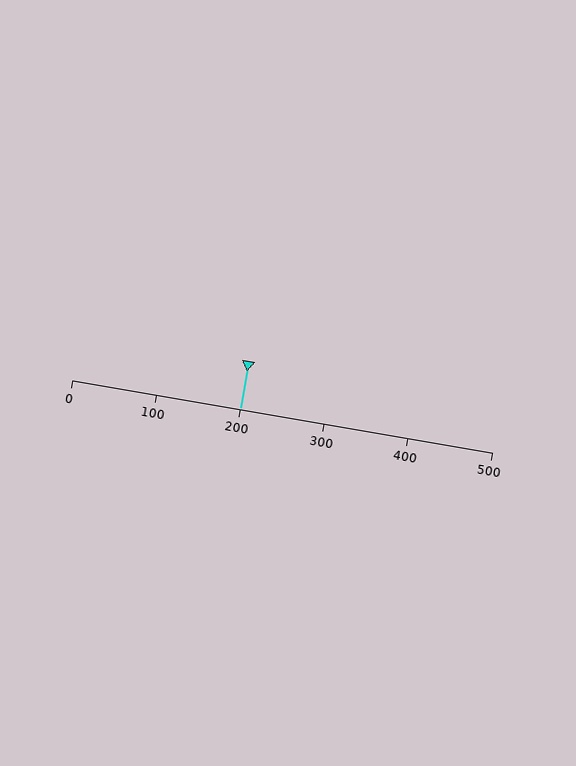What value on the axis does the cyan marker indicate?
The marker indicates approximately 200.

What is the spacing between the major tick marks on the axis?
The major ticks are spaced 100 apart.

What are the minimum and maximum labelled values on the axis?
The axis runs from 0 to 500.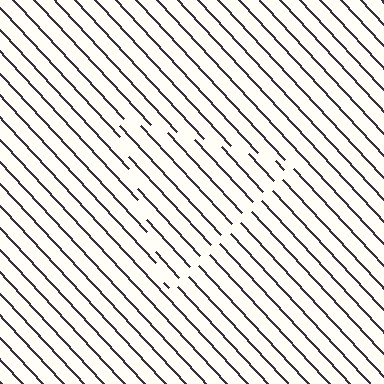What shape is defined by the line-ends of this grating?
An illusory triangle. The interior of the shape contains the same grating, shifted by half a period — the contour is defined by the phase discontinuity where line-ends from the inner and outer gratings abut.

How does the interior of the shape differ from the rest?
The interior of the shape contains the same grating, shifted by half a period — the contour is defined by the phase discontinuity where line-ends from the inner and outer gratings abut.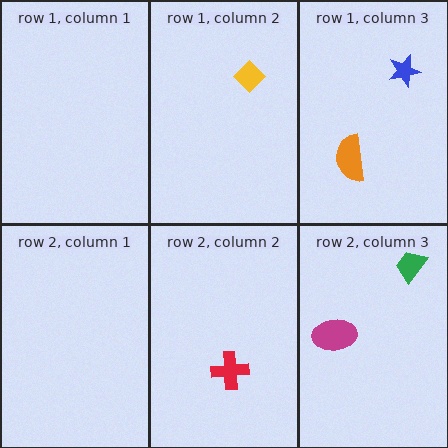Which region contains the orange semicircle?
The row 1, column 3 region.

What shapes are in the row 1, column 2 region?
The yellow diamond.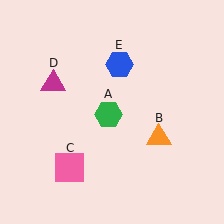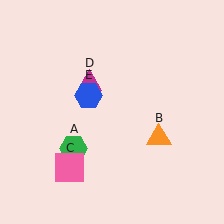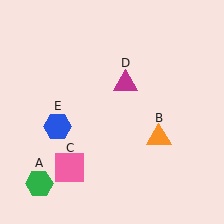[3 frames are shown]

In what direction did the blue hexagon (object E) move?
The blue hexagon (object E) moved down and to the left.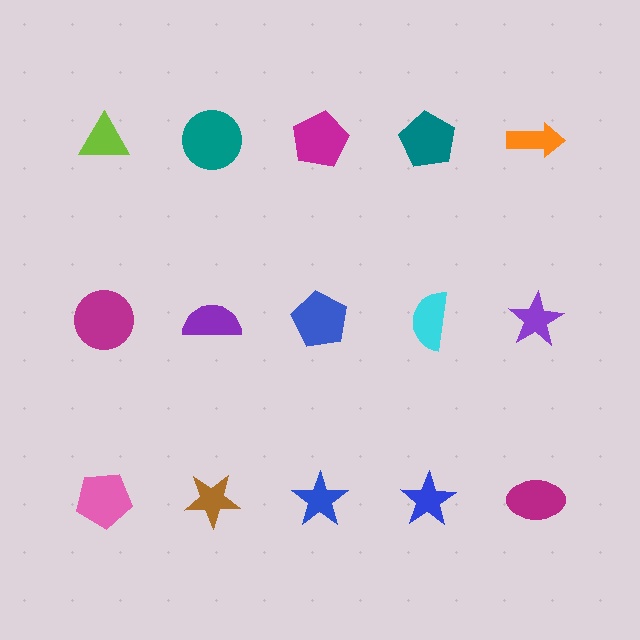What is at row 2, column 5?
A purple star.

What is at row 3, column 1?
A pink pentagon.